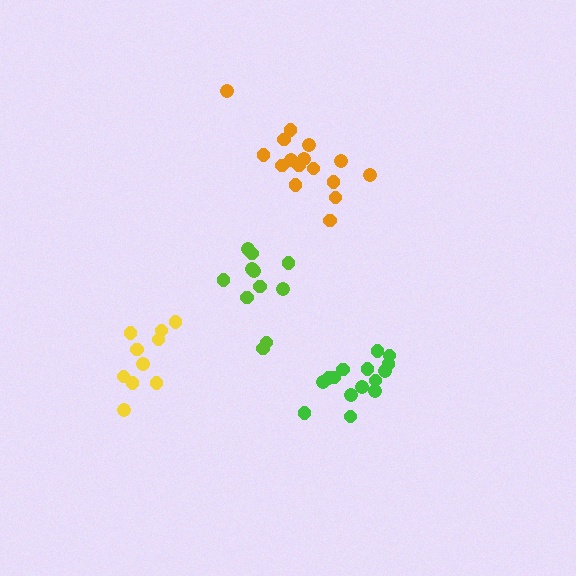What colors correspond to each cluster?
The clusters are colored: orange, yellow, lime, green.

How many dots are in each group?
Group 1: 16 dots, Group 2: 10 dots, Group 3: 11 dots, Group 4: 16 dots (53 total).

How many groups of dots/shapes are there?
There are 4 groups.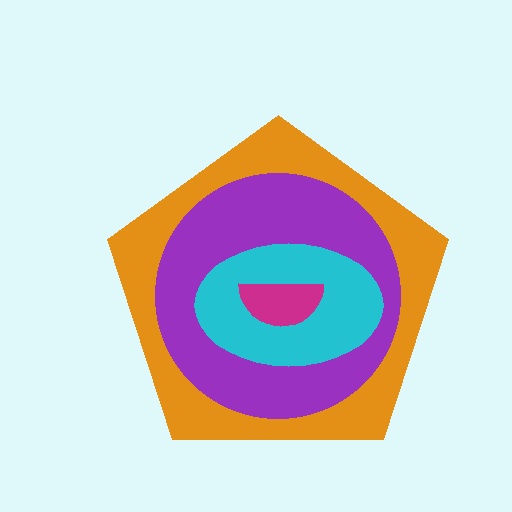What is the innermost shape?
The magenta semicircle.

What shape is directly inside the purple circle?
The cyan ellipse.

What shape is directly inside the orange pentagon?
The purple circle.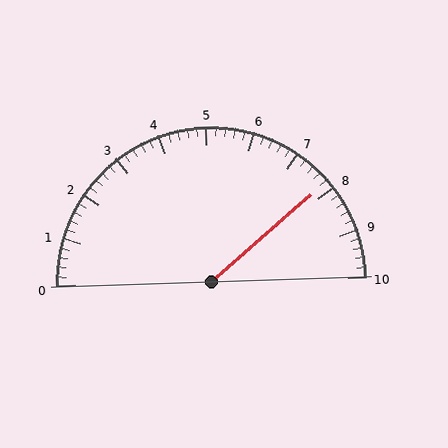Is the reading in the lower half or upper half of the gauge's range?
The reading is in the upper half of the range (0 to 10).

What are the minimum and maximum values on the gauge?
The gauge ranges from 0 to 10.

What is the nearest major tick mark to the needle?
The nearest major tick mark is 8.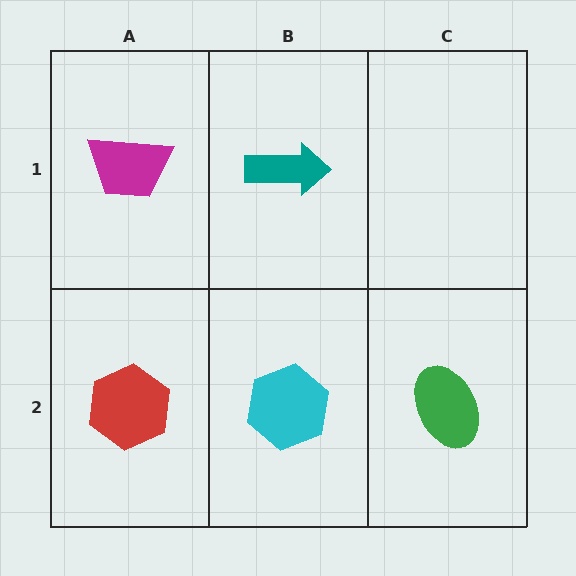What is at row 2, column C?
A green ellipse.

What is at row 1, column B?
A teal arrow.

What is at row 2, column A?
A red hexagon.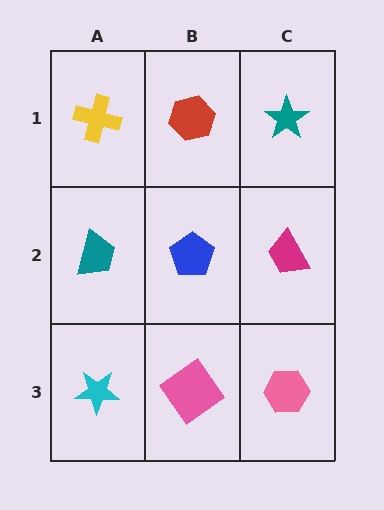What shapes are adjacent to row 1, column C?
A magenta trapezoid (row 2, column C), a red hexagon (row 1, column B).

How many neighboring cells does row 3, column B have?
3.